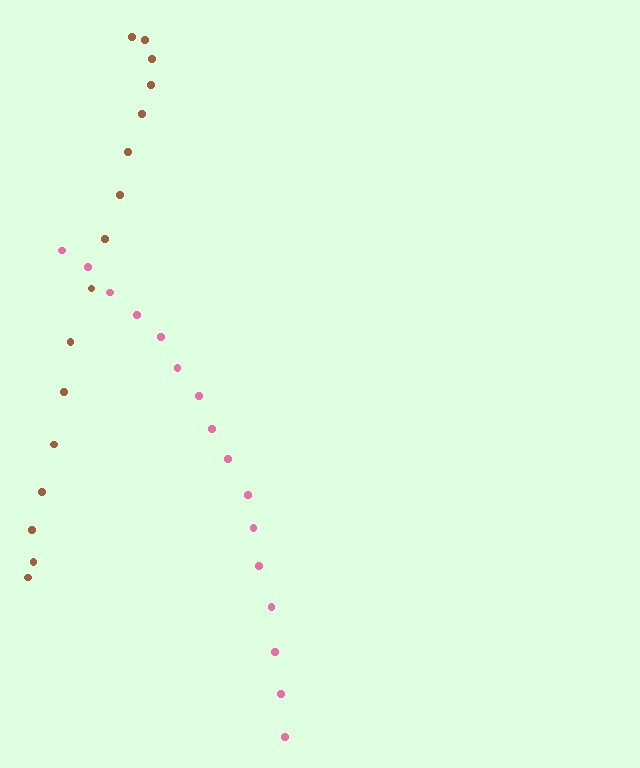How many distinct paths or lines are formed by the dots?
There are 2 distinct paths.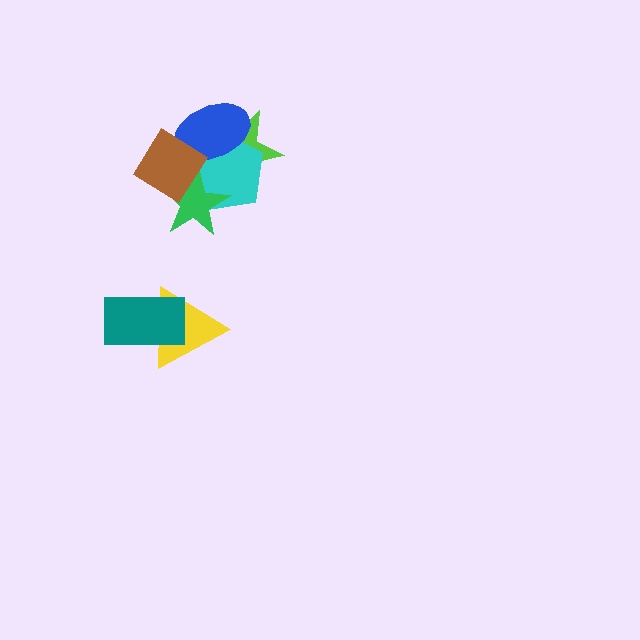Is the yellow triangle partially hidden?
Yes, it is partially covered by another shape.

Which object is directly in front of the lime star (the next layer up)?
The cyan pentagon is directly in front of the lime star.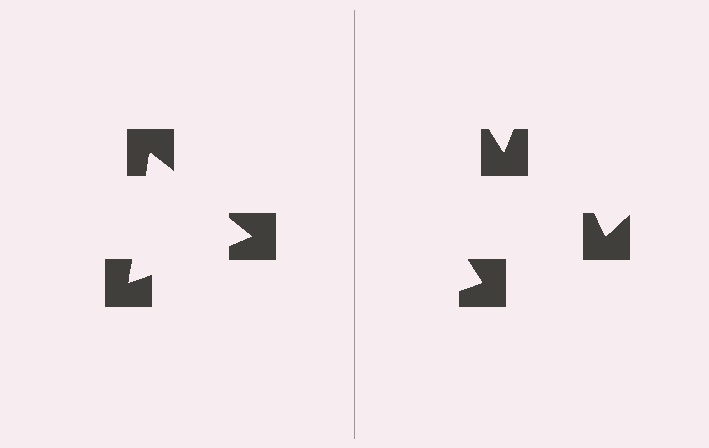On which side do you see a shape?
An illusory triangle appears on the left side. On the right side the wedge cuts are rotated, so no coherent shape forms.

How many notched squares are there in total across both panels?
6 — 3 on each side.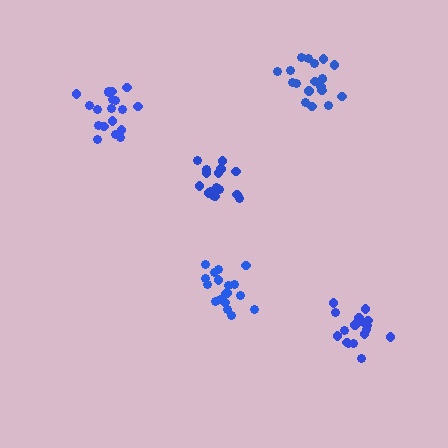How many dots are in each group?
Group 1: 16 dots, Group 2: 18 dots, Group 3: 19 dots, Group 4: 19 dots, Group 5: 17 dots (89 total).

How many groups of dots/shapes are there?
There are 5 groups.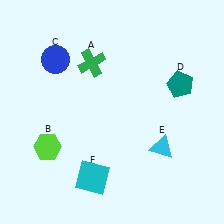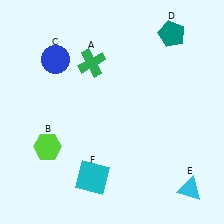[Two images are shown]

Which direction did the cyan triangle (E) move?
The cyan triangle (E) moved down.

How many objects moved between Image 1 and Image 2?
2 objects moved between the two images.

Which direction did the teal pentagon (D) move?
The teal pentagon (D) moved up.